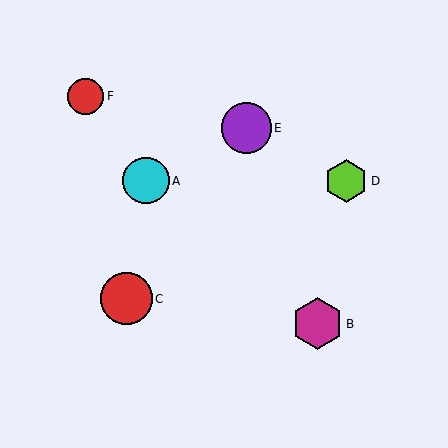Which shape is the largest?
The red circle (labeled C) is the largest.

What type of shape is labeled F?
Shape F is a red circle.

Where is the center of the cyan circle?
The center of the cyan circle is at (146, 181).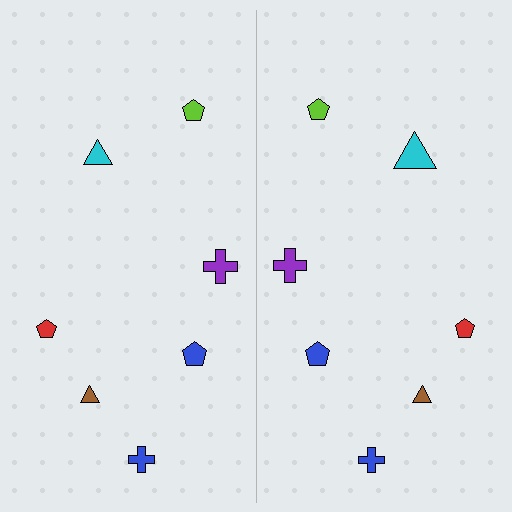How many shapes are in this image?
There are 14 shapes in this image.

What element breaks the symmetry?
The cyan triangle on the right side has a different size than its mirror counterpart.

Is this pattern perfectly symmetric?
No, the pattern is not perfectly symmetric. The cyan triangle on the right side has a different size than its mirror counterpart.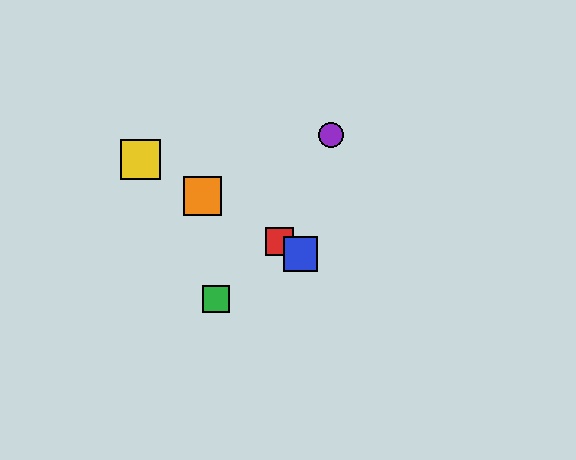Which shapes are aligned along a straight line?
The red square, the blue square, the yellow square, the orange square are aligned along a straight line.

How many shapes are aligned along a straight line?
4 shapes (the red square, the blue square, the yellow square, the orange square) are aligned along a straight line.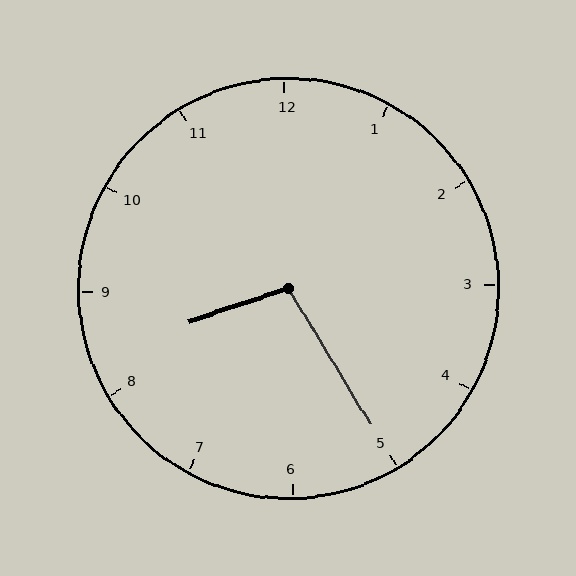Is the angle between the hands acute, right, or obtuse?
It is obtuse.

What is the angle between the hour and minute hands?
Approximately 102 degrees.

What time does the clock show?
8:25.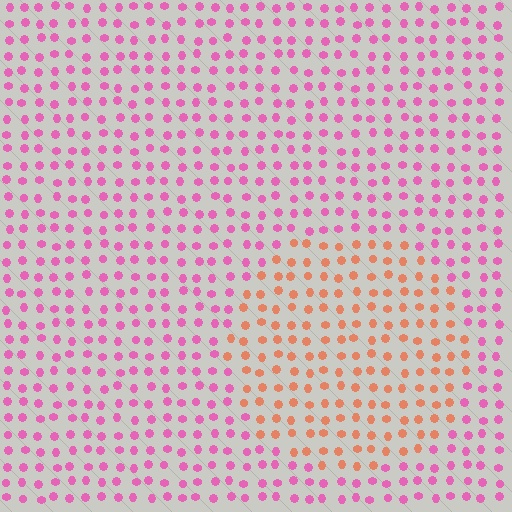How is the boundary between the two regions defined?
The boundary is defined purely by a slight shift in hue (about 53 degrees). Spacing, size, and orientation are identical on both sides.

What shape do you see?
I see a circle.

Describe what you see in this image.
The image is filled with small pink elements in a uniform arrangement. A circle-shaped region is visible where the elements are tinted to a slightly different hue, forming a subtle color boundary.